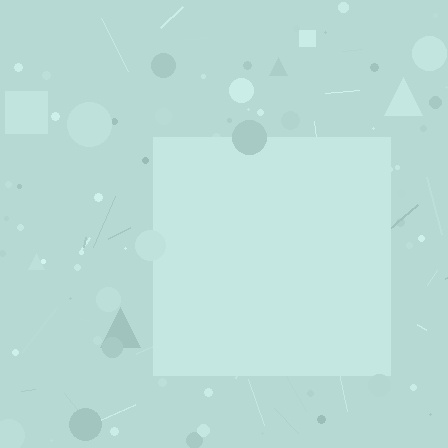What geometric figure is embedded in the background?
A square is embedded in the background.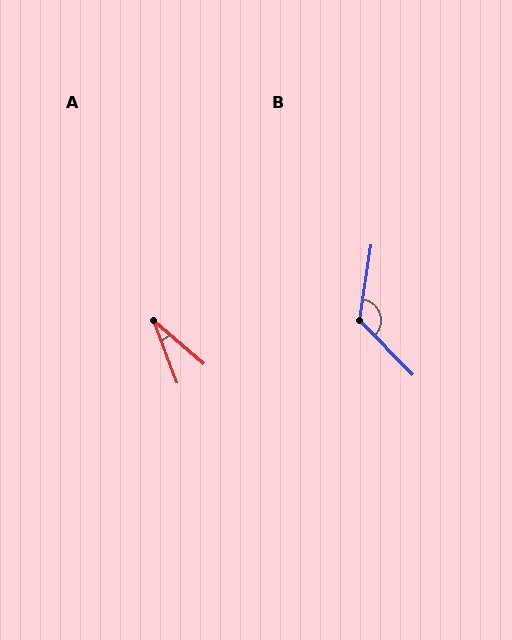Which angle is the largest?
B, at approximately 127 degrees.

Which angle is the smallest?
A, at approximately 28 degrees.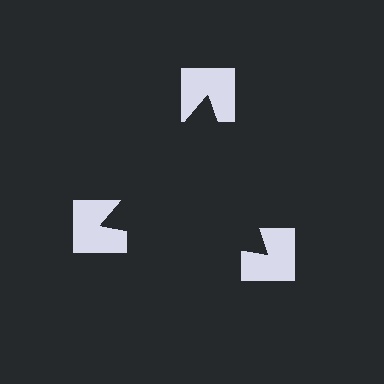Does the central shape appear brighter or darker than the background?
It typically appears slightly darker than the background, even though no actual brightness change is drawn.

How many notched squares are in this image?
There are 3 — one at each vertex of the illusory triangle.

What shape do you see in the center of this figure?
An illusory triangle — its edges are inferred from the aligned wedge cuts in the notched squares, not physically drawn.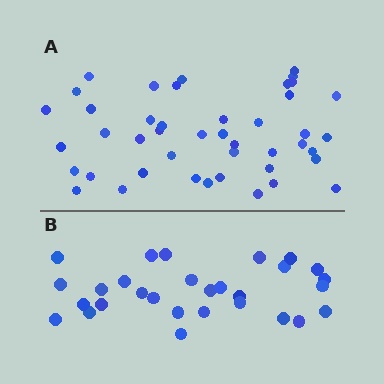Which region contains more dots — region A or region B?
Region A (the top region) has more dots.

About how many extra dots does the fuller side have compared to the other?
Region A has approximately 15 more dots than region B.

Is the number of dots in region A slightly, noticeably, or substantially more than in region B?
Region A has substantially more. The ratio is roughly 1.5 to 1.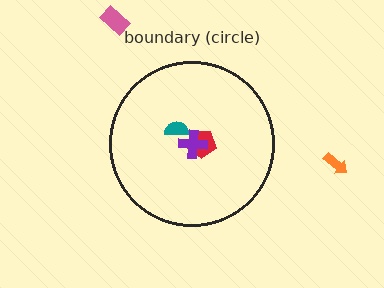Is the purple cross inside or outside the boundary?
Inside.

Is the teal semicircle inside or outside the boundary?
Inside.